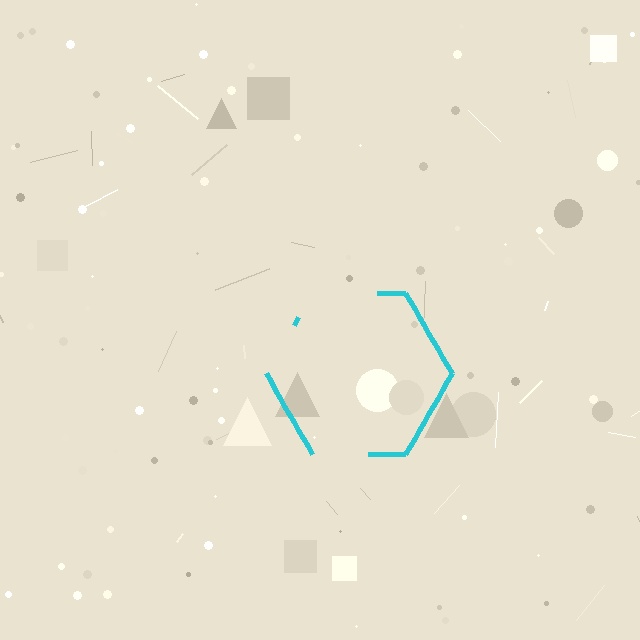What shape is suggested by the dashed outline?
The dashed outline suggests a hexagon.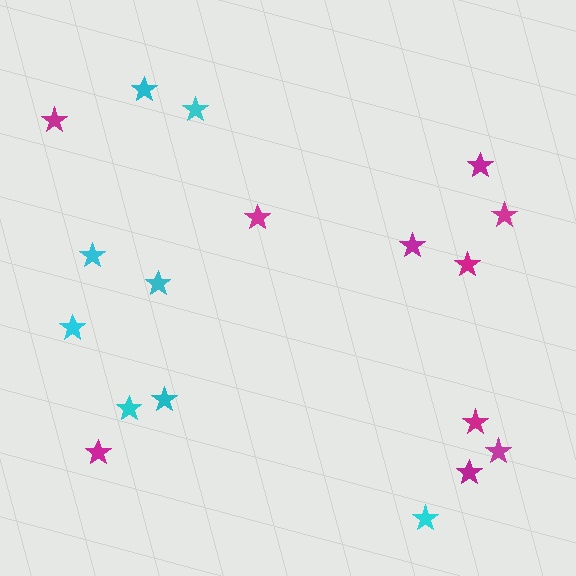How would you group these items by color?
There are 2 groups: one group of magenta stars (10) and one group of cyan stars (8).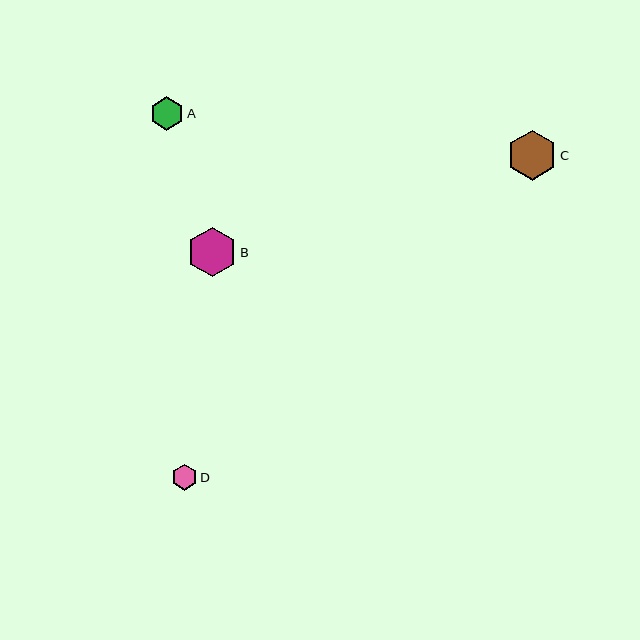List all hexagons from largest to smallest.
From largest to smallest: C, B, A, D.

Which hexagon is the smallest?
Hexagon D is the smallest with a size of approximately 26 pixels.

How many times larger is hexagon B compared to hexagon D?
Hexagon B is approximately 1.9 times the size of hexagon D.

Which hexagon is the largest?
Hexagon C is the largest with a size of approximately 50 pixels.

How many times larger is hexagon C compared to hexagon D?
Hexagon C is approximately 1.9 times the size of hexagon D.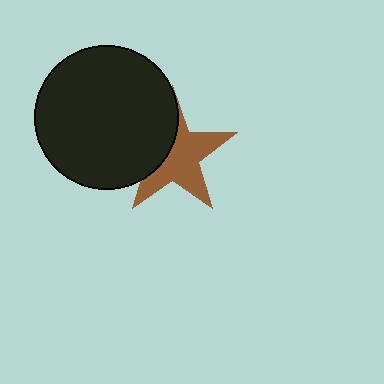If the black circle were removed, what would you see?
You would see the complete brown star.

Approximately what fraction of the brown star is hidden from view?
Roughly 39% of the brown star is hidden behind the black circle.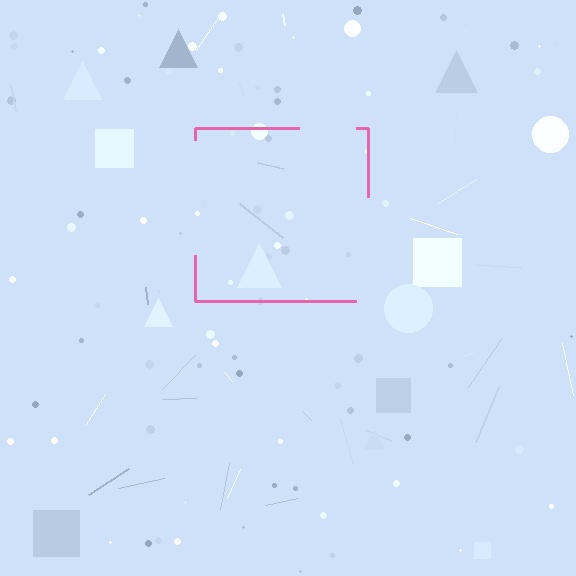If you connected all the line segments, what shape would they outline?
They would outline a square.